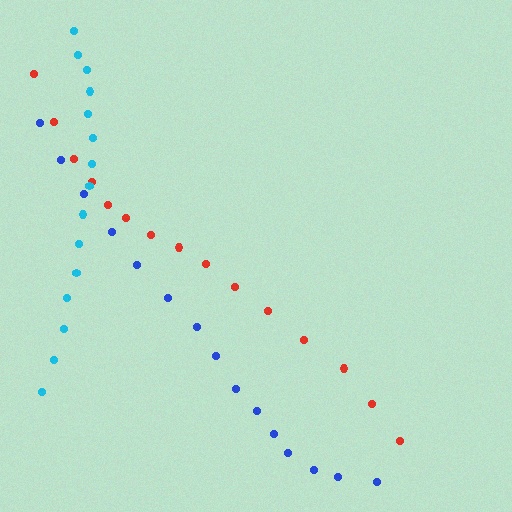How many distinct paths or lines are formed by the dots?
There are 3 distinct paths.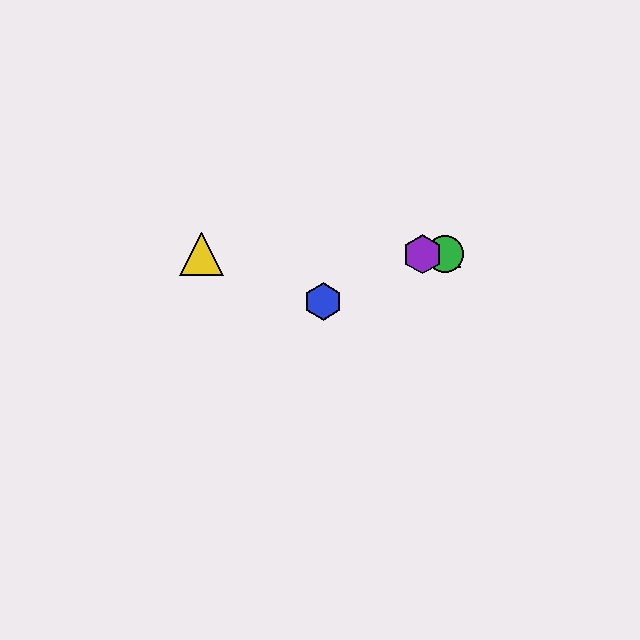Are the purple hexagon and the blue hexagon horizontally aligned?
No, the purple hexagon is at y≈254 and the blue hexagon is at y≈301.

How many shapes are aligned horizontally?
4 shapes (the red triangle, the green circle, the yellow triangle, the purple hexagon) are aligned horizontally.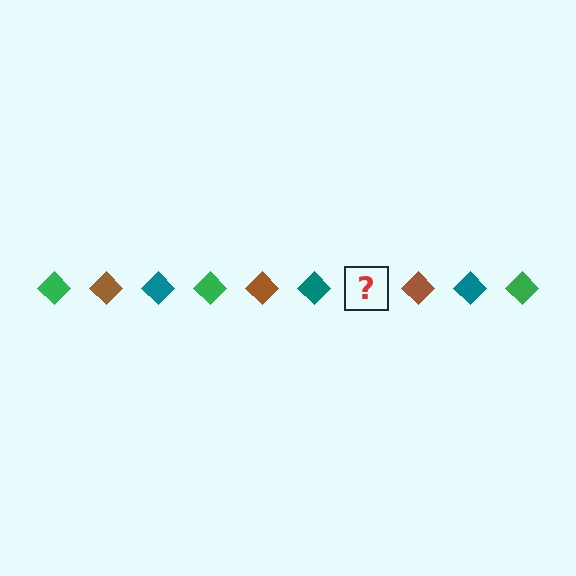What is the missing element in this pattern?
The missing element is a green diamond.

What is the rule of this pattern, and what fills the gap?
The rule is that the pattern cycles through green, brown, teal diamonds. The gap should be filled with a green diamond.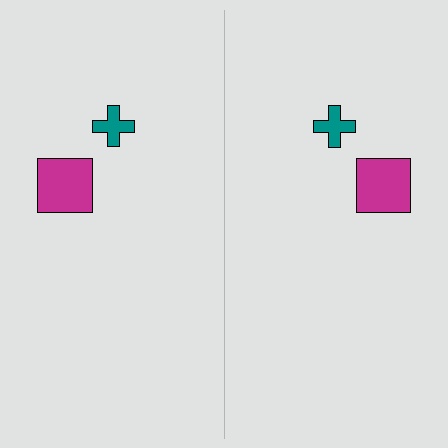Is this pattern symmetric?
Yes, this pattern has bilateral (reflection) symmetry.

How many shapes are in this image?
There are 4 shapes in this image.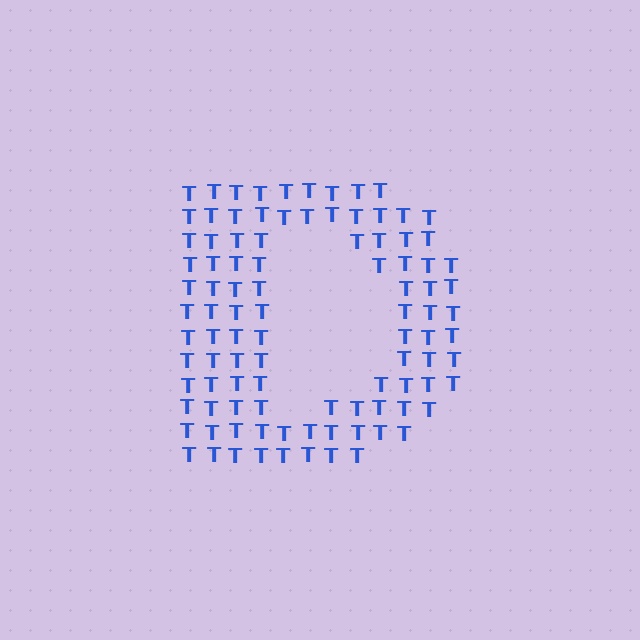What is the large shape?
The large shape is the letter D.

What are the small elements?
The small elements are letter T's.